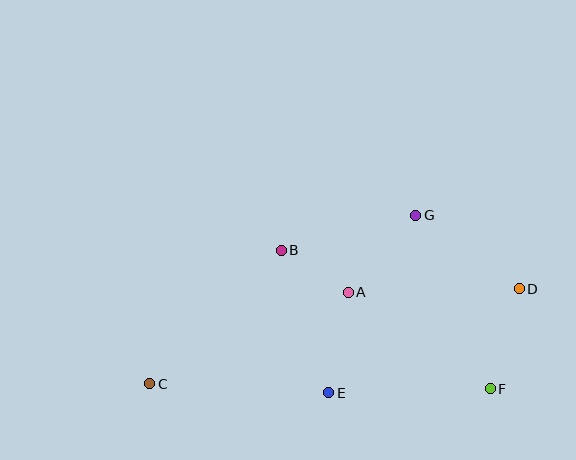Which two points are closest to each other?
Points A and B are closest to each other.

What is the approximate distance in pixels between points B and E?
The distance between B and E is approximately 150 pixels.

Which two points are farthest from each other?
Points C and D are farthest from each other.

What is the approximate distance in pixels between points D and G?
The distance between D and G is approximately 127 pixels.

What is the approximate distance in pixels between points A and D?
The distance between A and D is approximately 171 pixels.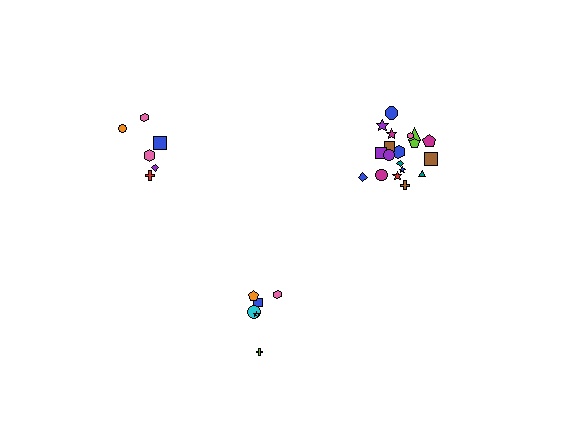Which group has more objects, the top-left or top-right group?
The top-right group.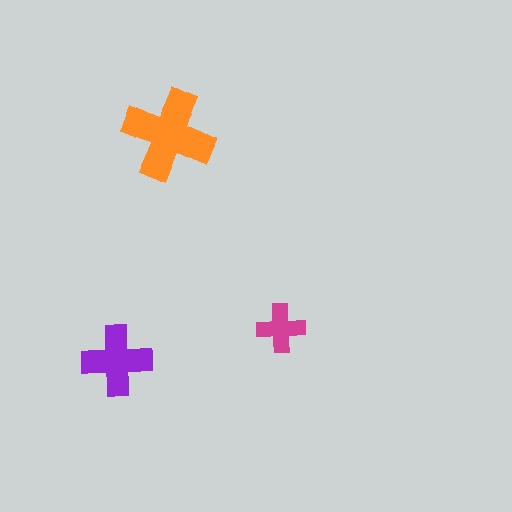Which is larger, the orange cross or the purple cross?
The orange one.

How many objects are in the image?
There are 3 objects in the image.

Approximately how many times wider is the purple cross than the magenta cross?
About 1.5 times wider.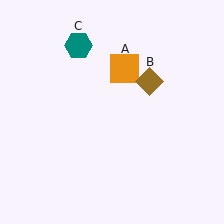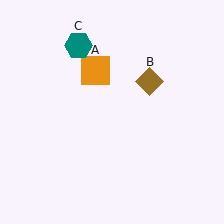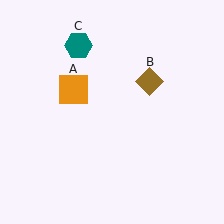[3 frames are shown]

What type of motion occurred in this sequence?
The orange square (object A) rotated counterclockwise around the center of the scene.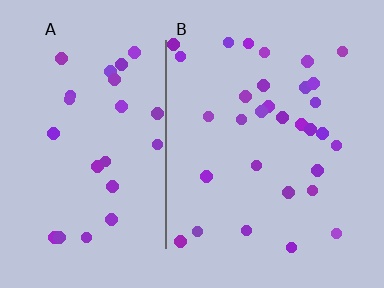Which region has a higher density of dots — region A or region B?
B (the right).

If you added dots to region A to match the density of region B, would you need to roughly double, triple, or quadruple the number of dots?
Approximately double.